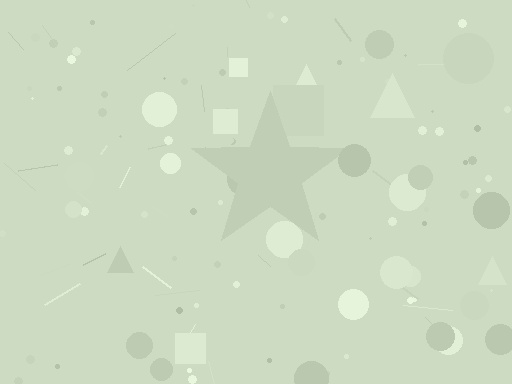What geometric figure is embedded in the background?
A star is embedded in the background.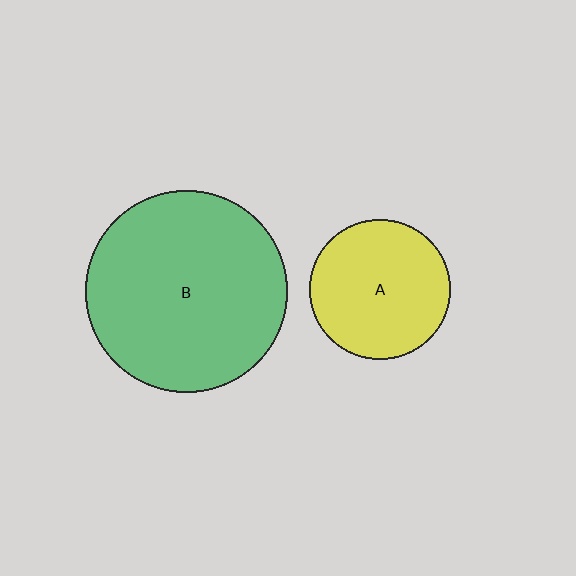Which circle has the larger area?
Circle B (green).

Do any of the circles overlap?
No, none of the circles overlap.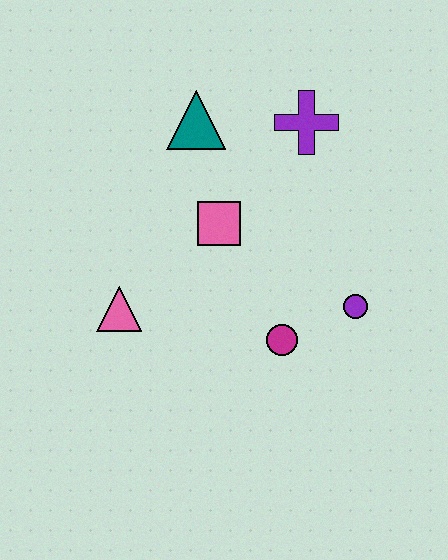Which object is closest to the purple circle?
The magenta circle is closest to the purple circle.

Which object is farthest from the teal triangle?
The purple circle is farthest from the teal triangle.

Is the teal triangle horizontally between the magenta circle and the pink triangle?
Yes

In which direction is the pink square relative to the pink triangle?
The pink square is to the right of the pink triangle.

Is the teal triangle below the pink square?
No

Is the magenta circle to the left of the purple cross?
Yes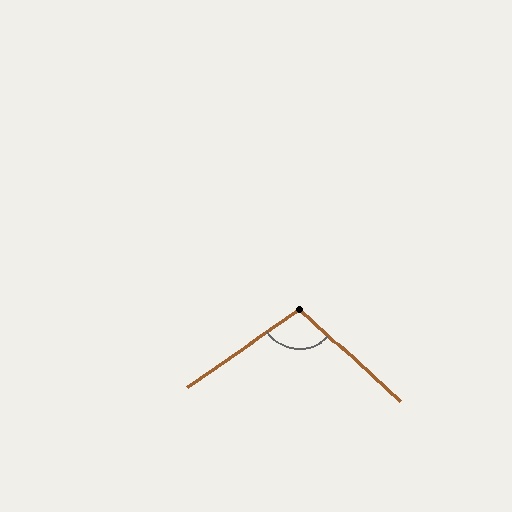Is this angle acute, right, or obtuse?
It is obtuse.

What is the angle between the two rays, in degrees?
Approximately 103 degrees.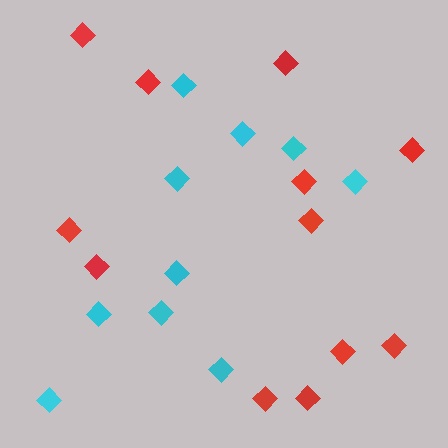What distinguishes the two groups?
There are 2 groups: one group of cyan diamonds (10) and one group of red diamonds (12).